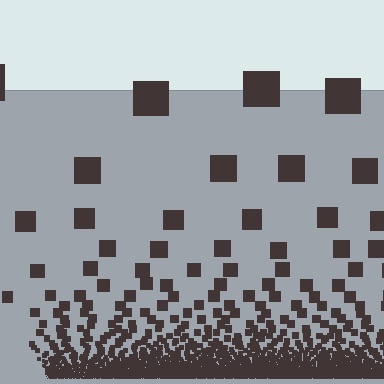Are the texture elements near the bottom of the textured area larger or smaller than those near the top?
Smaller. The gradient is inverted — elements near the bottom are smaller and denser.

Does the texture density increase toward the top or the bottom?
Density increases toward the bottom.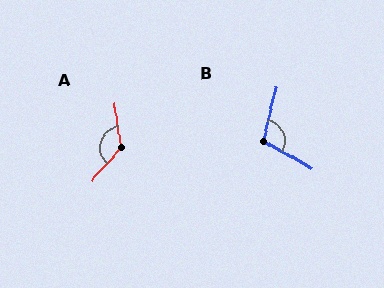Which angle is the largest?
A, at approximately 131 degrees.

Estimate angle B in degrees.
Approximately 107 degrees.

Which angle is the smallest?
B, at approximately 107 degrees.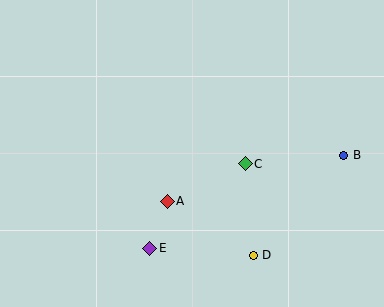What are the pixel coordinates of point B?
Point B is at (344, 155).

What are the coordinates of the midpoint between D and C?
The midpoint between D and C is at (249, 210).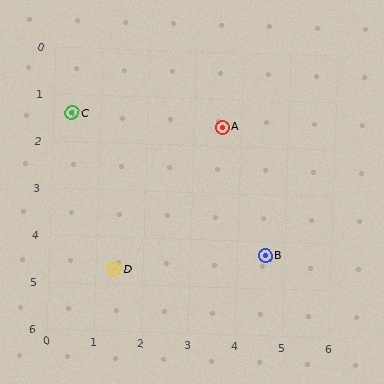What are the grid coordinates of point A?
Point A is at approximately (3.6, 1.6).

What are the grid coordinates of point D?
Point D is at approximately (1.4, 4.7).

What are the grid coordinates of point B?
Point B is at approximately (4.6, 4.3).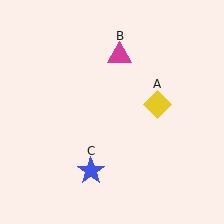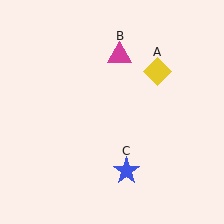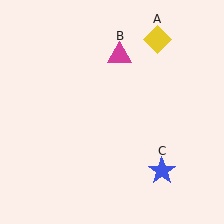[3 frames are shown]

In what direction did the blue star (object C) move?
The blue star (object C) moved right.